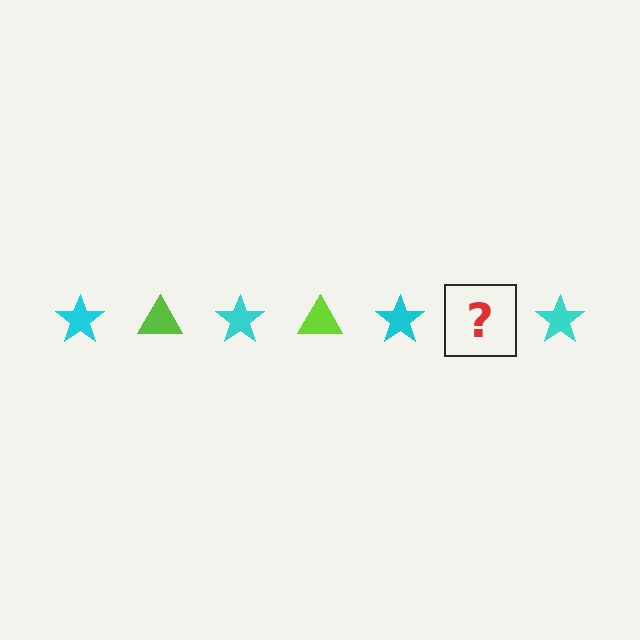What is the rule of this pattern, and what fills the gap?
The rule is that the pattern alternates between cyan star and lime triangle. The gap should be filled with a lime triangle.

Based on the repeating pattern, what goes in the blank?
The blank should be a lime triangle.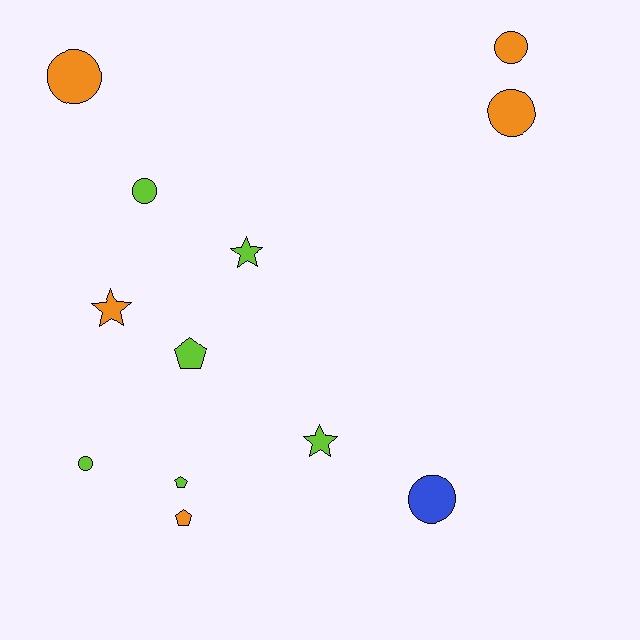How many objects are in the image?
There are 12 objects.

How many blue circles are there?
There is 1 blue circle.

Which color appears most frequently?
Lime, with 6 objects.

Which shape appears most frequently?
Circle, with 6 objects.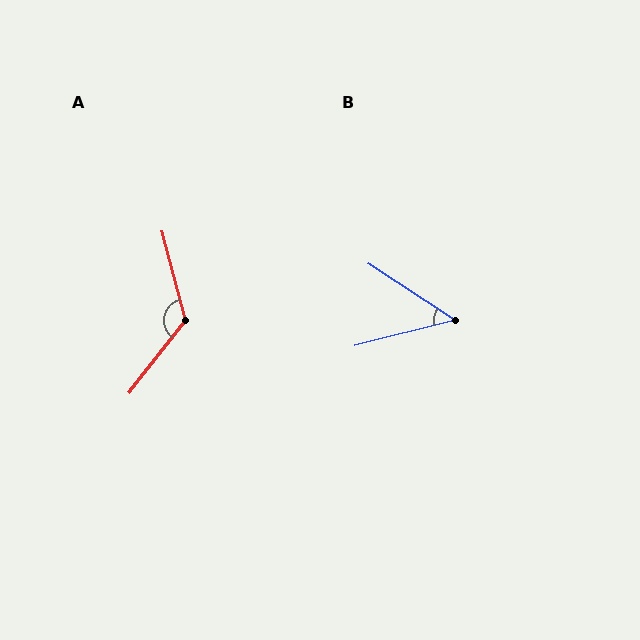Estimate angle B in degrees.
Approximately 47 degrees.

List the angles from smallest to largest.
B (47°), A (127°).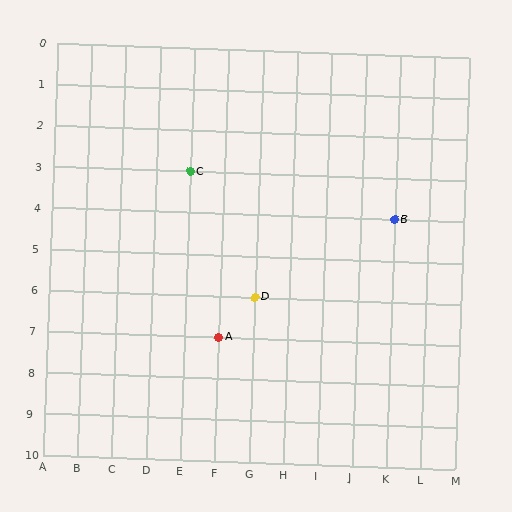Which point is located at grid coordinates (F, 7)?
Point A is at (F, 7).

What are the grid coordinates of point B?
Point B is at grid coordinates (K, 4).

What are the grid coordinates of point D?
Point D is at grid coordinates (G, 6).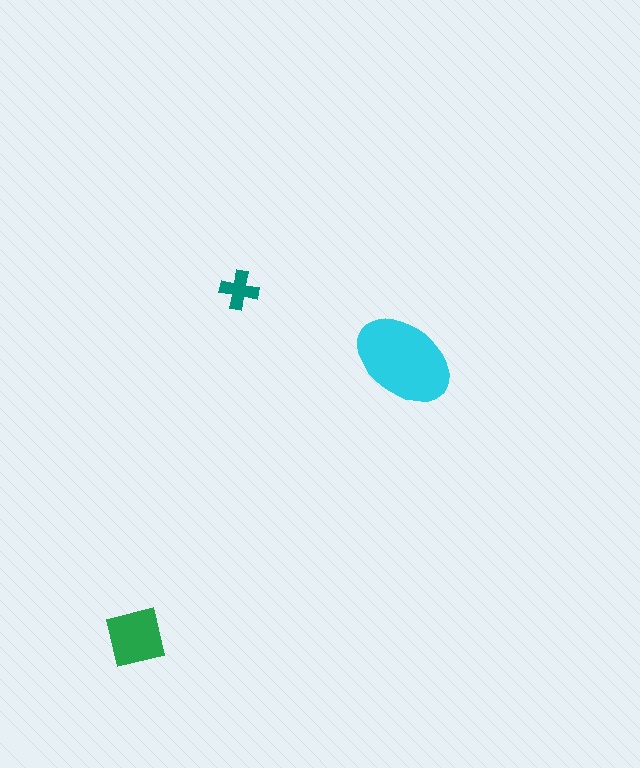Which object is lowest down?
The green square is bottommost.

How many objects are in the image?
There are 3 objects in the image.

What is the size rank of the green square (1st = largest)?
2nd.